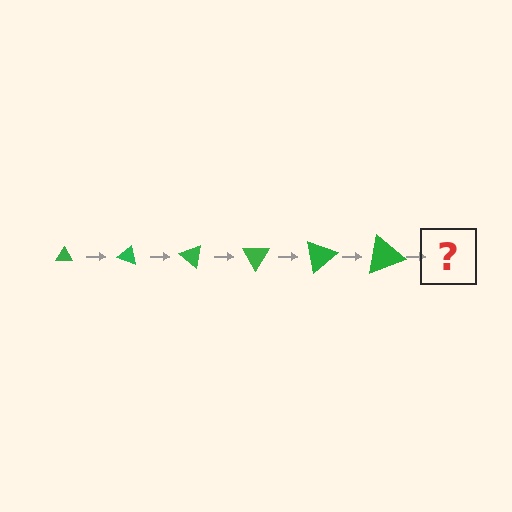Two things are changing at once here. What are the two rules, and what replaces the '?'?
The two rules are that the triangle grows larger each step and it rotates 20 degrees each step. The '?' should be a triangle, larger than the previous one and rotated 120 degrees from the start.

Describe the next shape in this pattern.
It should be a triangle, larger than the previous one and rotated 120 degrees from the start.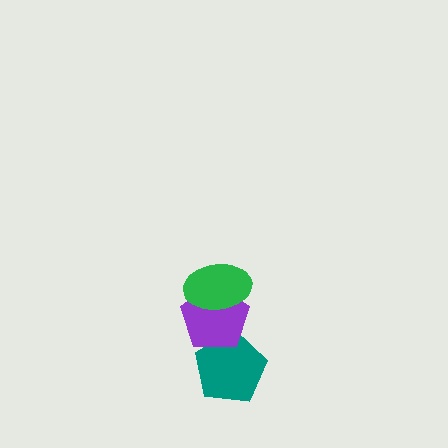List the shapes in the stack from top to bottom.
From top to bottom: the green ellipse, the purple pentagon, the teal pentagon.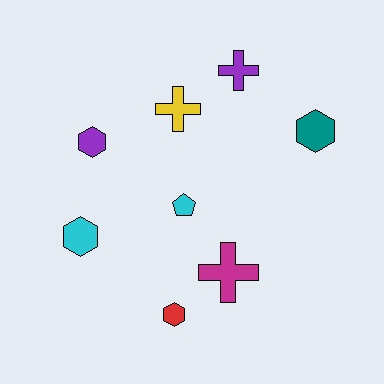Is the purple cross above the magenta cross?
Yes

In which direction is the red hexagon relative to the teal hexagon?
The red hexagon is below the teal hexagon.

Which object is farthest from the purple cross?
The red hexagon is farthest from the purple cross.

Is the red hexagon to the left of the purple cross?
Yes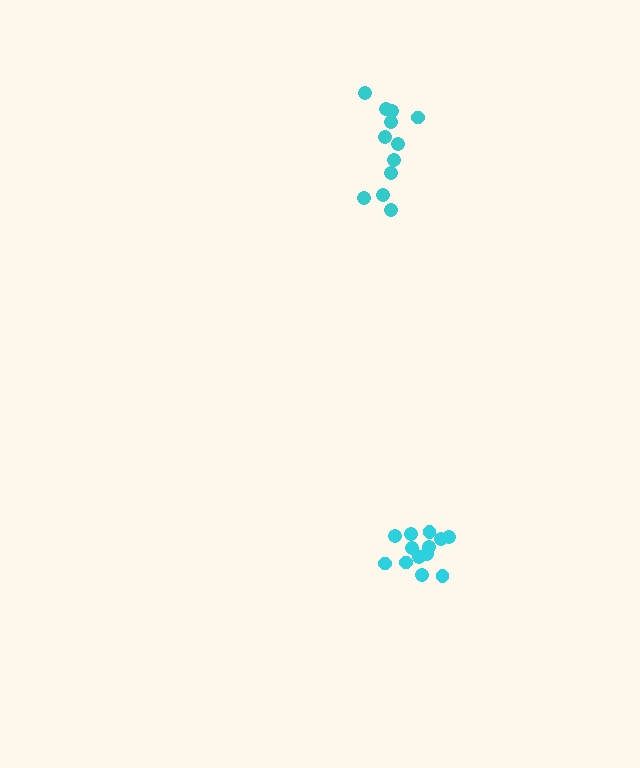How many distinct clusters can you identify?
There are 2 distinct clusters.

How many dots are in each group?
Group 1: 12 dots, Group 2: 13 dots (25 total).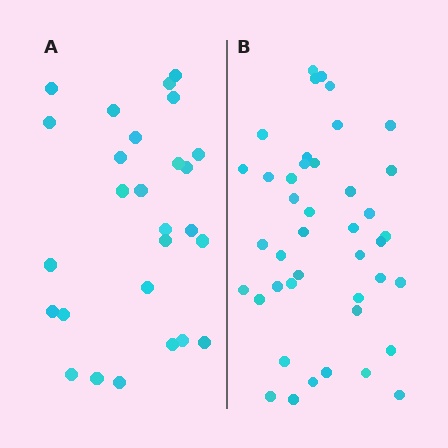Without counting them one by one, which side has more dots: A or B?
Region B (the right region) has more dots.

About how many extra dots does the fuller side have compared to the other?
Region B has approximately 15 more dots than region A.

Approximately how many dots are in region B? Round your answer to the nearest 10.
About 40 dots. (The exact count is 42, which rounds to 40.)